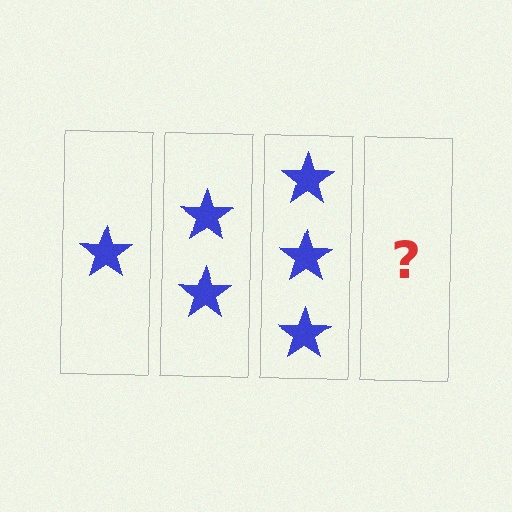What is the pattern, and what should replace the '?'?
The pattern is that each step adds one more star. The '?' should be 4 stars.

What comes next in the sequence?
The next element should be 4 stars.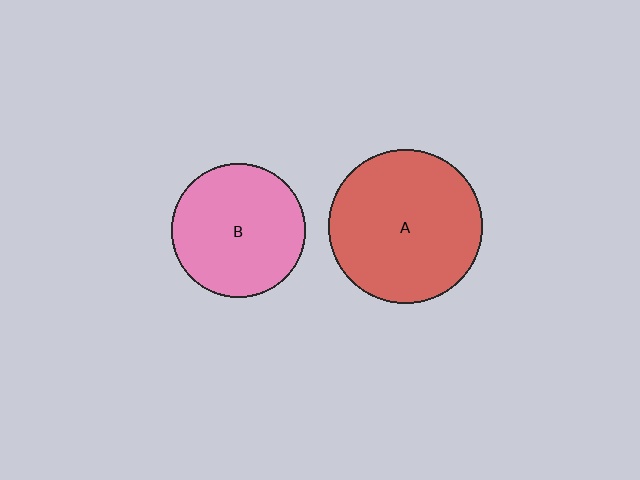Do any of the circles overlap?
No, none of the circles overlap.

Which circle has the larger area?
Circle A (red).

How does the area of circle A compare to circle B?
Approximately 1.3 times.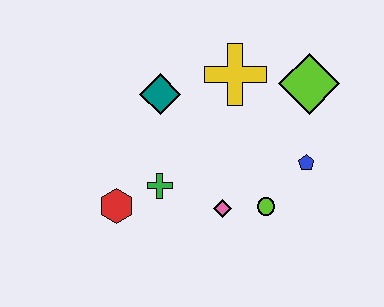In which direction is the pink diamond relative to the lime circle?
The pink diamond is to the left of the lime circle.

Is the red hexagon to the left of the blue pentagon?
Yes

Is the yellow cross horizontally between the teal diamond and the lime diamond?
Yes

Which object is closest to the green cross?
The red hexagon is closest to the green cross.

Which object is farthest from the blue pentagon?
The red hexagon is farthest from the blue pentagon.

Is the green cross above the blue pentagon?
No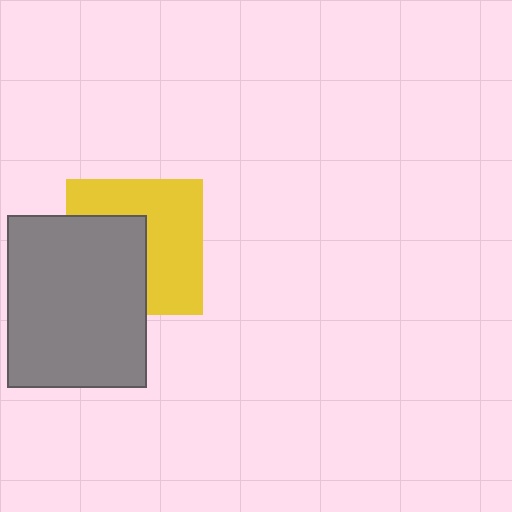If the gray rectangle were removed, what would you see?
You would see the complete yellow square.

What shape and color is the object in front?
The object in front is a gray rectangle.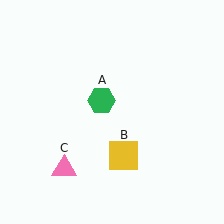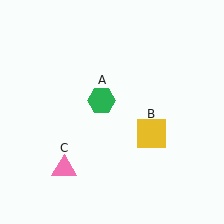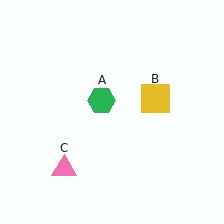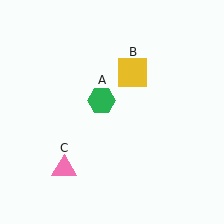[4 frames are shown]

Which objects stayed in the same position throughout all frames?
Green hexagon (object A) and pink triangle (object C) remained stationary.